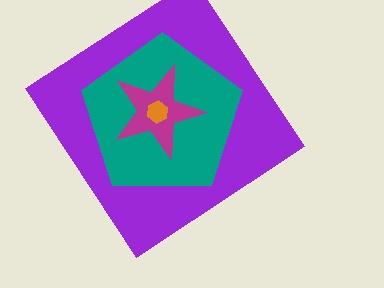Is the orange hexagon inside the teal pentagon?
Yes.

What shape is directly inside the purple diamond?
The teal pentagon.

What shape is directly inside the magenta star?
The orange hexagon.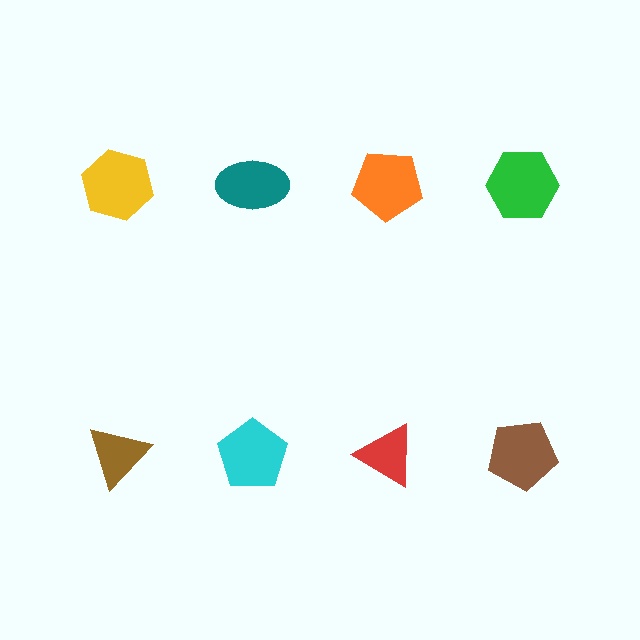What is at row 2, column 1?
A brown triangle.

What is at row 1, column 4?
A green hexagon.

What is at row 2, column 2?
A cyan pentagon.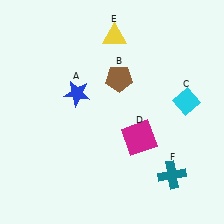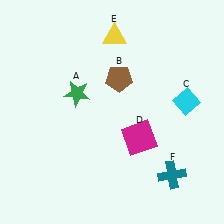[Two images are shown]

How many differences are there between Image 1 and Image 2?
There is 1 difference between the two images.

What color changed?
The star (A) changed from blue in Image 1 to green in Image 2.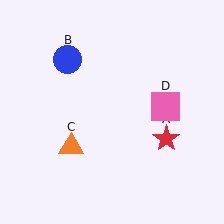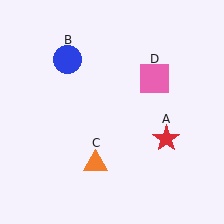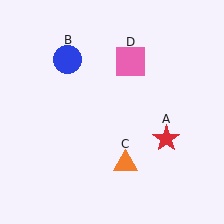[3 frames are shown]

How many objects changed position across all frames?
2 objects changed position: orange triangle (object C), pink square (object D).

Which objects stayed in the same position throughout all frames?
Red star (object A) and blue circle (object B) remained stationary.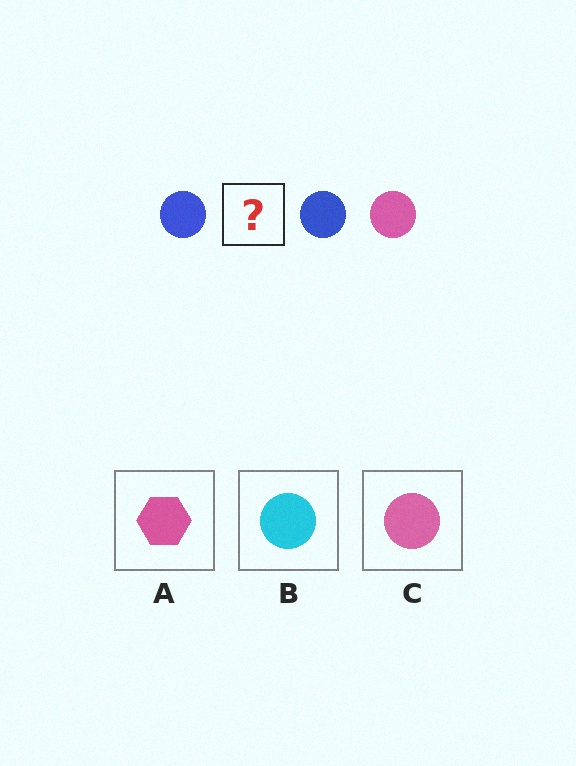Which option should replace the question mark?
Option C.